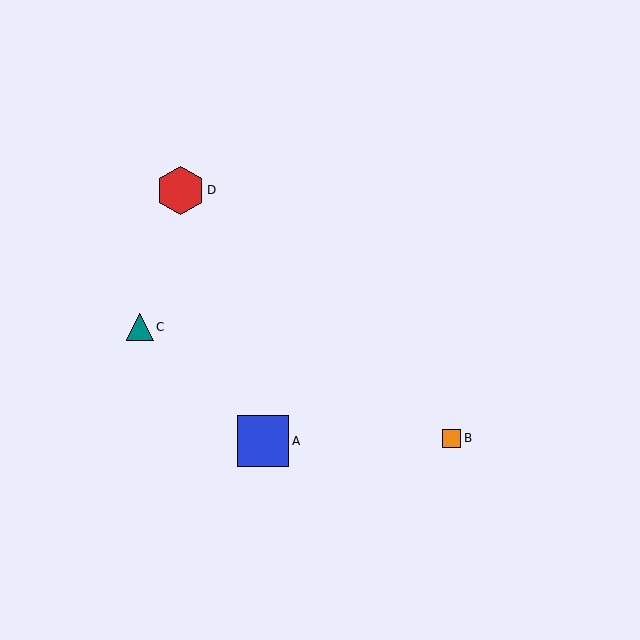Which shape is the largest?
The blue square (labeled A) is the largest.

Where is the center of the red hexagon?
The center of the red hexagon is at (180, 190).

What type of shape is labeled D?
Shape D is a red hexagon.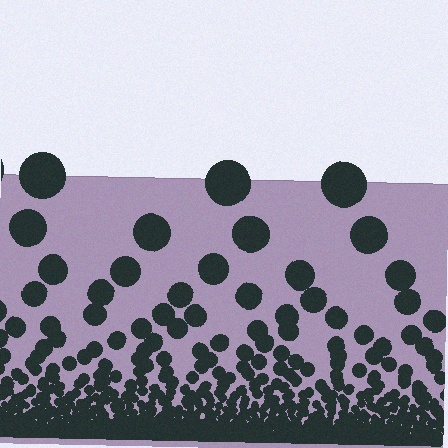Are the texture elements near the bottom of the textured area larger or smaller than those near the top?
Smaller. The gradient is inverted — elements near the bottom are smaller and denser.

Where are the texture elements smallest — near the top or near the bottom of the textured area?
Near the bottom.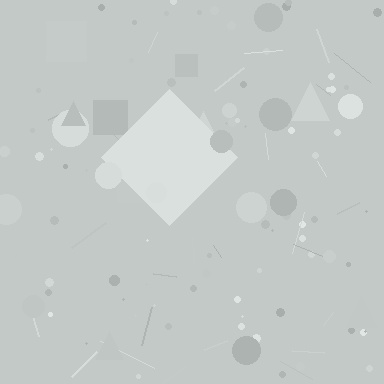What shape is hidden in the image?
A diamond is hidden in the image.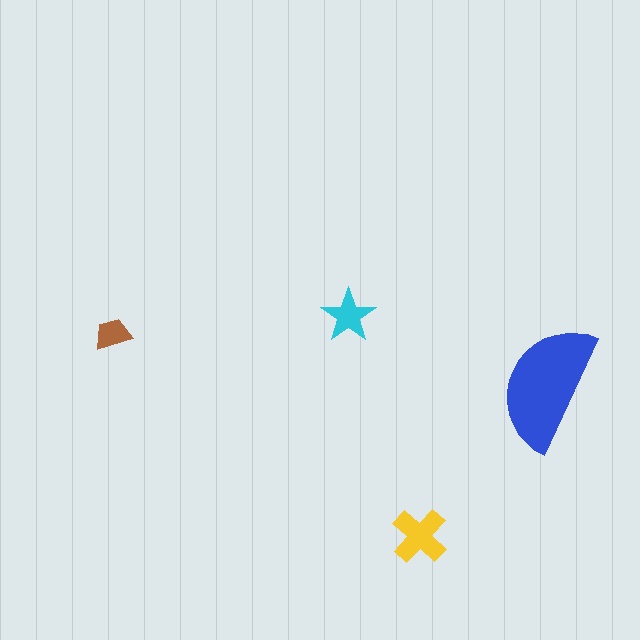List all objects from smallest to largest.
The brown trapezoid, the cyan star, the yellow cross, the blue semicircle.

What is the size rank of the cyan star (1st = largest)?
3rd.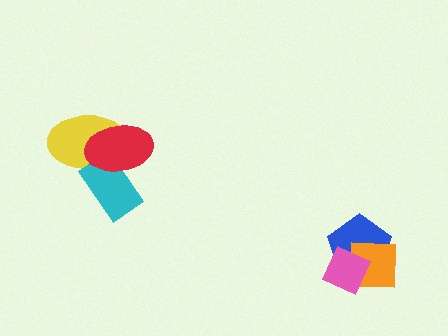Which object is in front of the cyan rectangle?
The red ellipse is in front of the cyan rectangle.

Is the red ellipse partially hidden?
No, no other shape covers it.